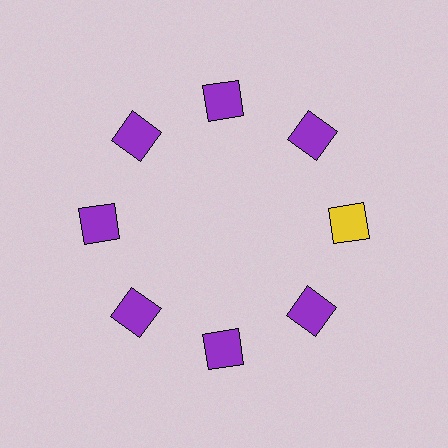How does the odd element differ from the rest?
It has a different color: yellow instead of purple.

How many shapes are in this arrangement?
There are 8 shapes arranged in a ring pattern.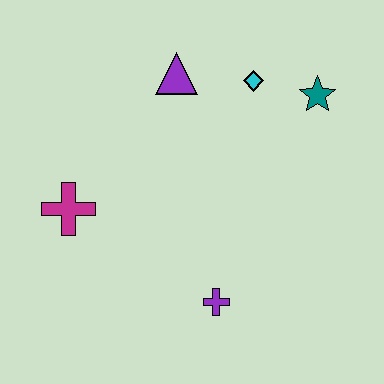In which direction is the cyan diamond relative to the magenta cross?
The cyan diamond is to the right of the magenta cross.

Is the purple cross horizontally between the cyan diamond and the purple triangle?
Yes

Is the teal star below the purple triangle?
Yes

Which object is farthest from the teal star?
The magenta cross is farthest from the teal star.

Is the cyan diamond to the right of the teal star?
No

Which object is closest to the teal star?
The cyan diamond is closest to the teal star.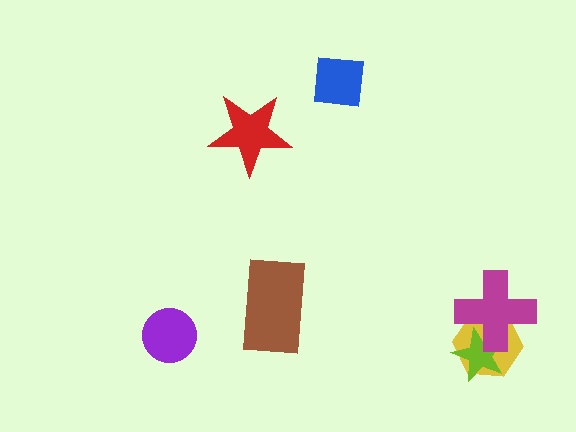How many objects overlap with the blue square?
0 objects overlap with the blue square.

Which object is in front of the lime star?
The magenta cross is in front of the lime star.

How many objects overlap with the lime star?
2 objects overlap with the lime star.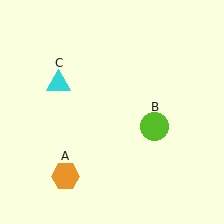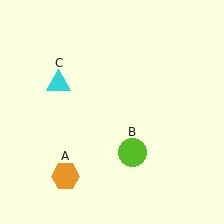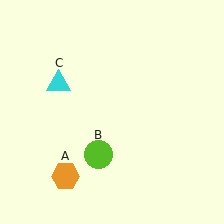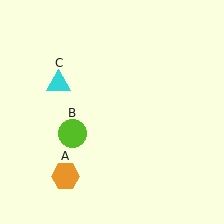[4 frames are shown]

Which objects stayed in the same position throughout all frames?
Orange hexagon (object A) and cyan triangle (object C) remained stationary.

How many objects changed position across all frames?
1 object changed position: lime circle (object B).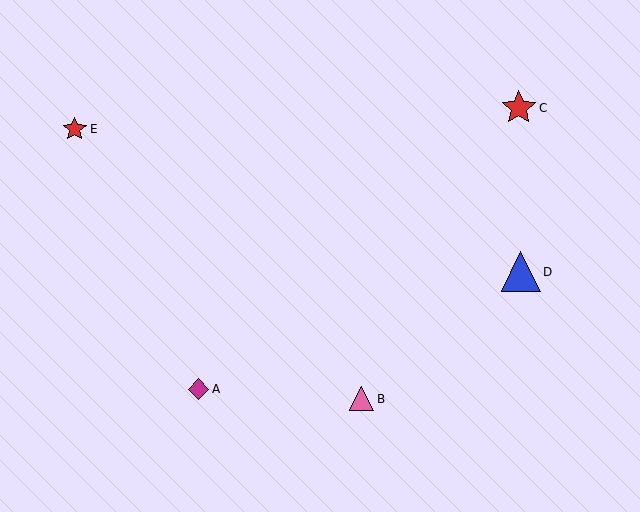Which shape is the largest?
The blue triangle (labeled D) is the largest.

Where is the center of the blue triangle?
The center of the blue triangle is at (521, 272).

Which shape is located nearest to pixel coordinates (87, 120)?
The red star (labeled E) at (75, 129) is nearest to that location.